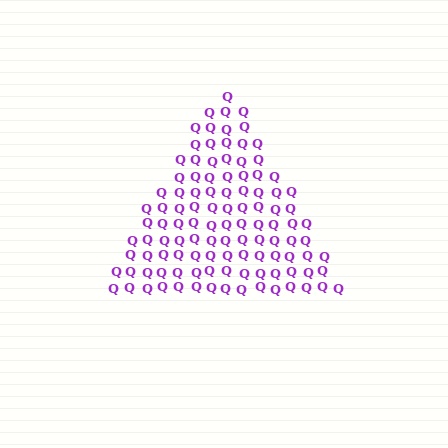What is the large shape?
The large shape is a triangle.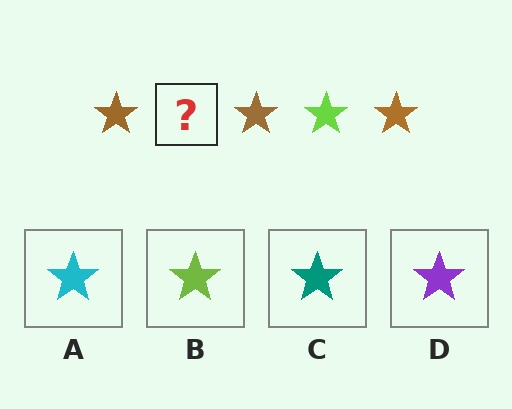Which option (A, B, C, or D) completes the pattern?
B.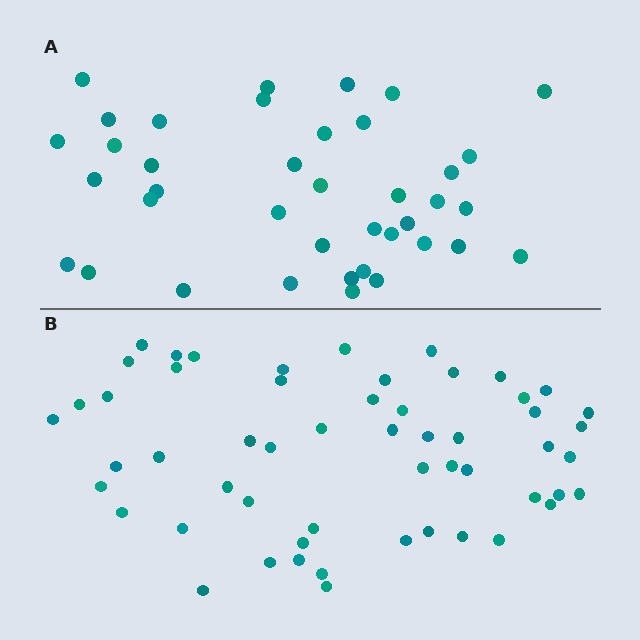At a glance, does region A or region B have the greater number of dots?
Region B (the bottom region) has more dots.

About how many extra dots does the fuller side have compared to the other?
Region B has approximately 15 more dots than region A.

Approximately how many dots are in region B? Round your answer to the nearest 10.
About 60 dots. (The exact count is 55, which rounds to 60.)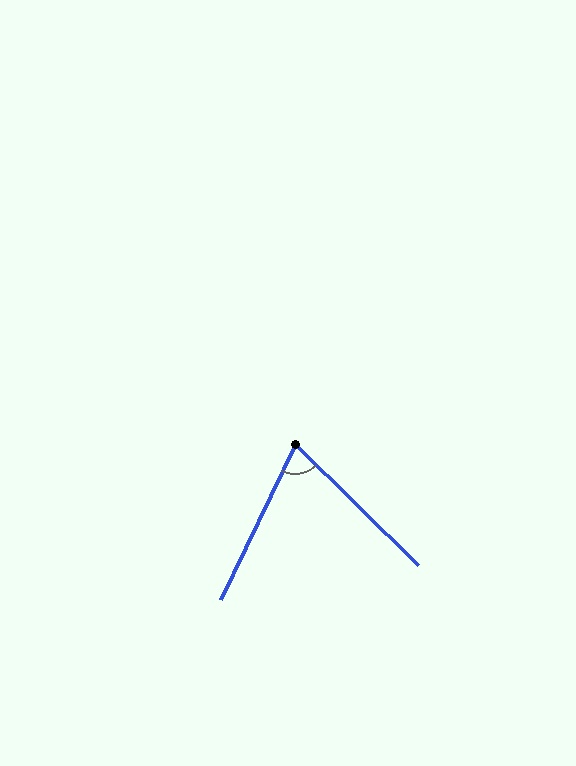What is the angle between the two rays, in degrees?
Approximately 71 degrees.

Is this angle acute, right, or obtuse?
It is acute.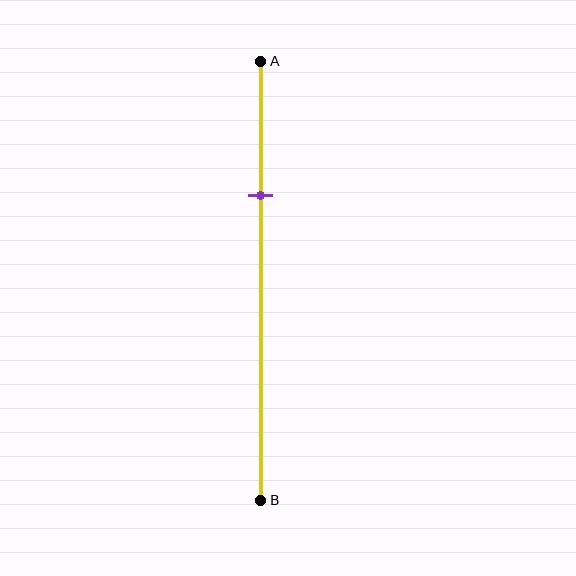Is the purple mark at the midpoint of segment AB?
No, the mark is at about 30% from A, not at the 50% midpoint.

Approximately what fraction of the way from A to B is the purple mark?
The purple mark is approximately 30% of the way from A to B.